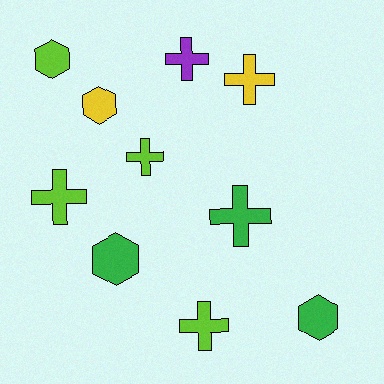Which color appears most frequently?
Lime, with 4 objects.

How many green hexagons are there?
There are 2 green hexagons.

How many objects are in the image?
There are 10 objects.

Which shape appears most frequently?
Cross, with 6 objects.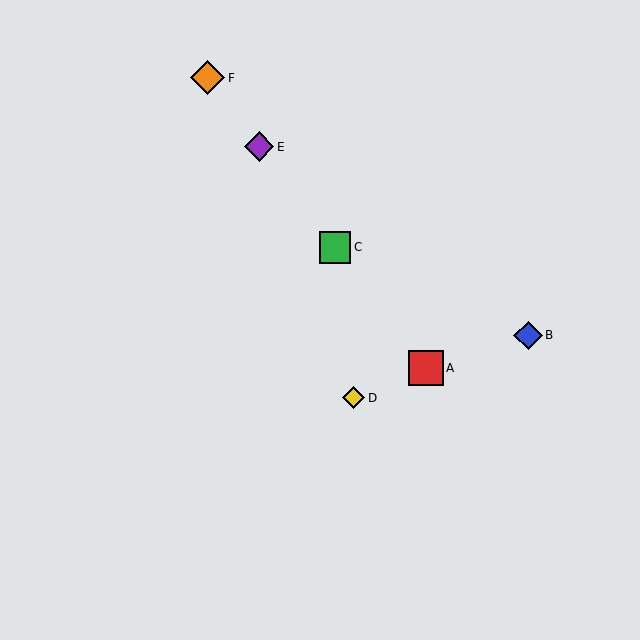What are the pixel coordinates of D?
Object D is at (354, 398).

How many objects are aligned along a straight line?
4 objects (A, C, E, F) are aligned along a straight line.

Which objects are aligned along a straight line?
Objects A, C, E, F are aligned along a straight line.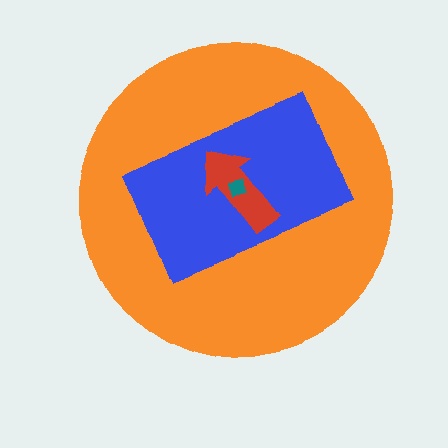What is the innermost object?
The teal square.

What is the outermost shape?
The orange circle.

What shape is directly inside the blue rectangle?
The red arrow.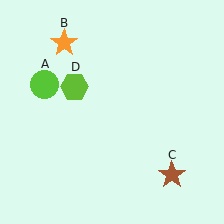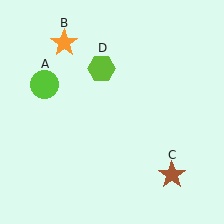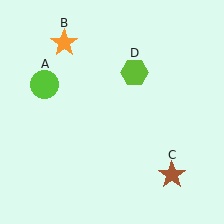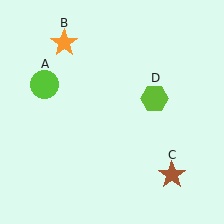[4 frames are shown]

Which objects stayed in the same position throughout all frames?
Lime circle (object A) and orange star (object B) and brown star (object C) remained stationary.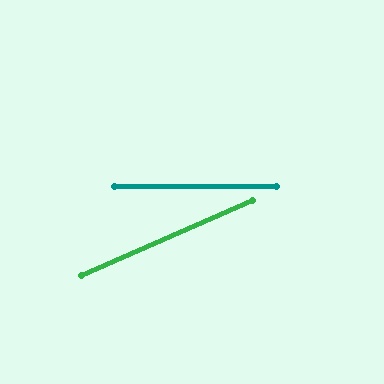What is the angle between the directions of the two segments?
Approximately 24 degrees.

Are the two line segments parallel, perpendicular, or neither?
Neither parallel nor perpendicular — they differ by about 24°.